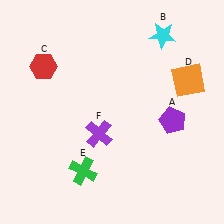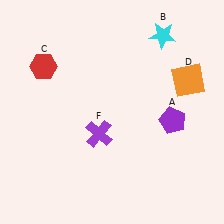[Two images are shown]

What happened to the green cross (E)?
The green cross (E) was removed in Image 2. It was in the bottom-left area of Image 1.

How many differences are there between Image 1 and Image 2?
There is 1 difference between the two images.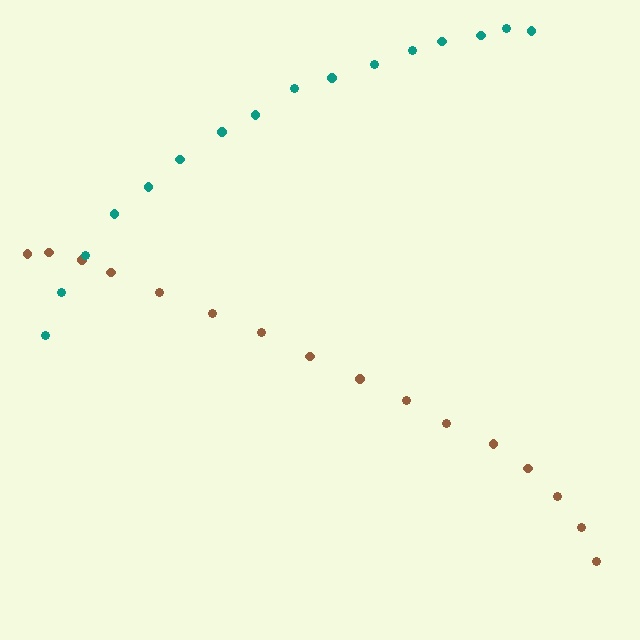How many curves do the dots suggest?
There are 2 distinct paths.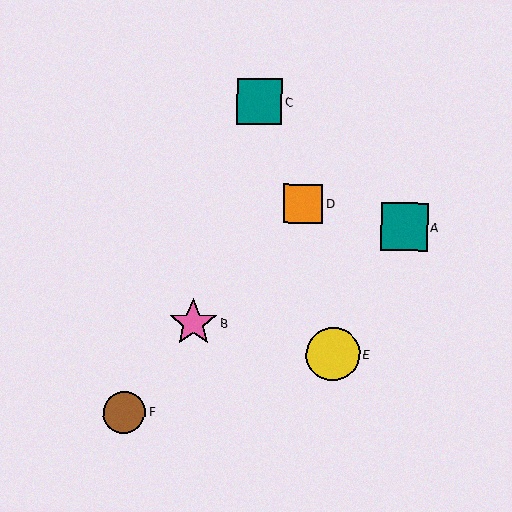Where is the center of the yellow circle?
The center of the yellow circle is at (333, 354).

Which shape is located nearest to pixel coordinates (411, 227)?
The teal square (labeled A) at (404, 227) is nearest to that location.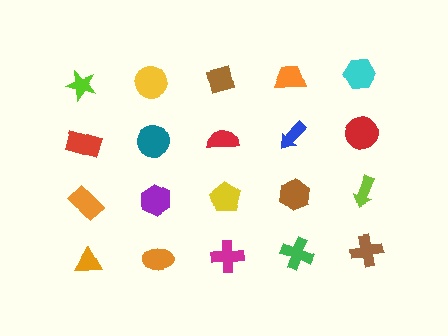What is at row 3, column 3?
A yellow pentagon.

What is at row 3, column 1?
An orange rectangle.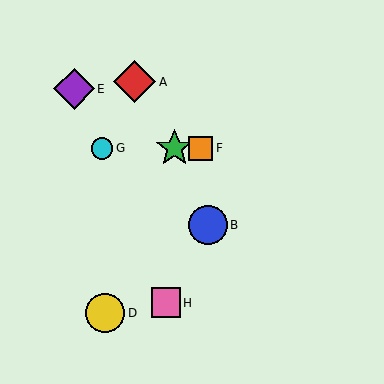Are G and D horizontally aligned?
No, G is at y≈148 and D is at y≈313.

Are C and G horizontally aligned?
Yes, both are at y≈148.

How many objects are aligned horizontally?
3 objects (C, F, G) are aligned horizontally.